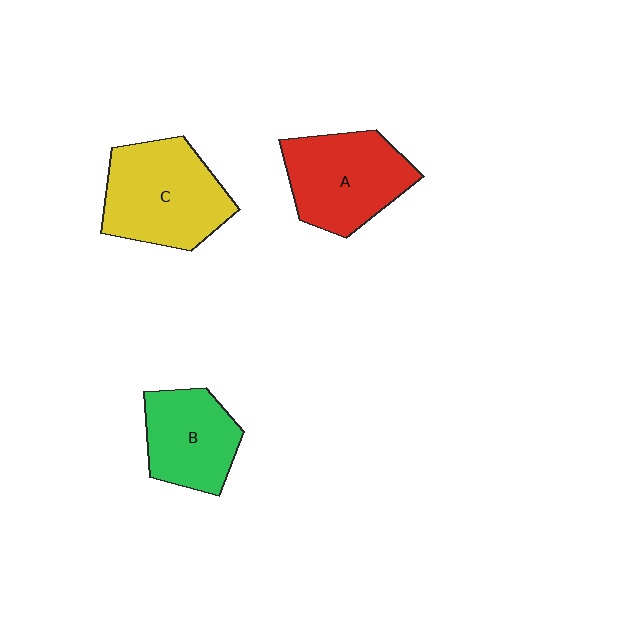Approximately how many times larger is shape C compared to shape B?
Approximately 1.4 times.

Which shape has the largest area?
Shape C (yellow).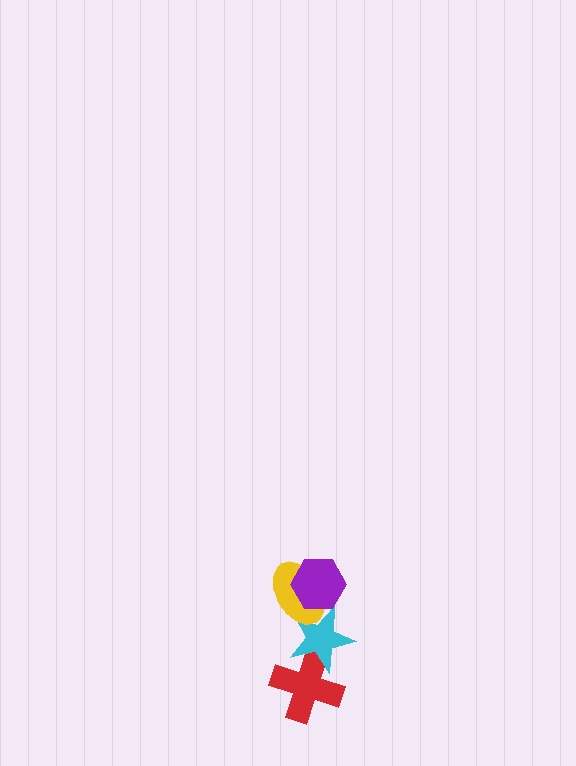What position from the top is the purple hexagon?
The purple hexagon is 1st from the top.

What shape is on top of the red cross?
The cyan star is on top of the red cross.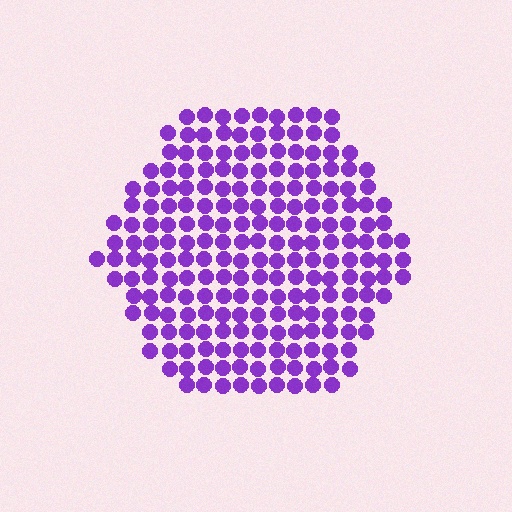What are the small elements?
The small elements are circles.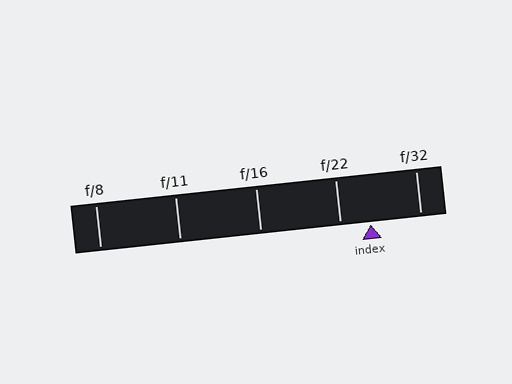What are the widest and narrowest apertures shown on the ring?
The widest aperture shown is f/8 and the narrowest is f/32.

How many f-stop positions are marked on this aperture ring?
There are 5 f-stop positions marked.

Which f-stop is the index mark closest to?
The index mark is closest to f/22.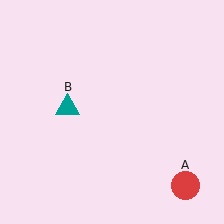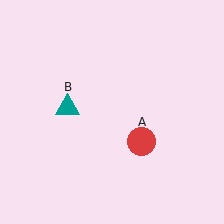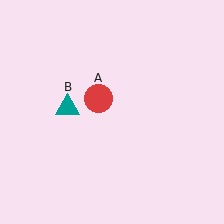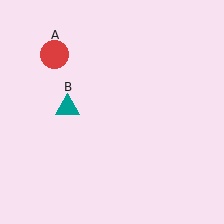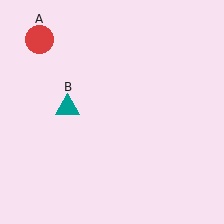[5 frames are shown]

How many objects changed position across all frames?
1 object changed position: red circle (object A).